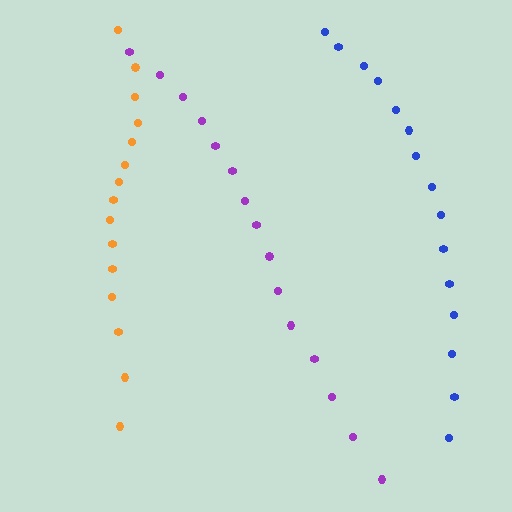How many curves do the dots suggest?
There are 3 distinct paths.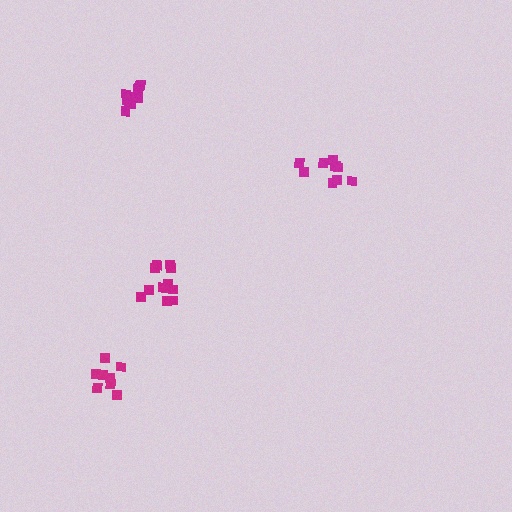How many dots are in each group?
Group 1: 9 dots, Group 2: 11 dots, Group 3: 8 dots, Group 4: 11 dots (39 total).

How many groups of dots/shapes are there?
There are 4 groups.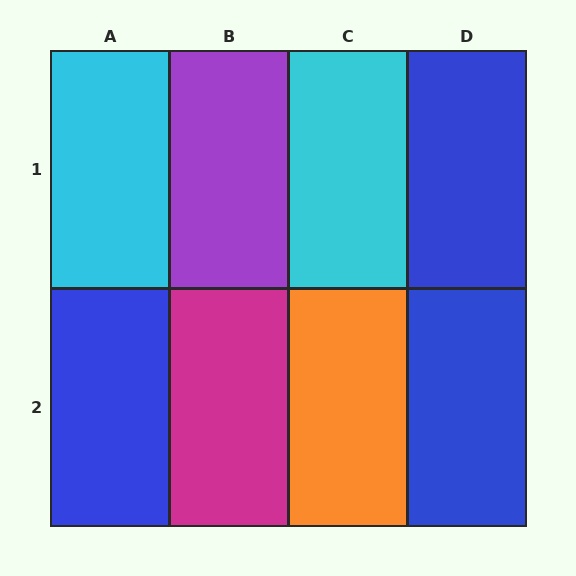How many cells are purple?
1 cell is purple.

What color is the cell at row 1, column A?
Cyan.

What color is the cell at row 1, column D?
Blue.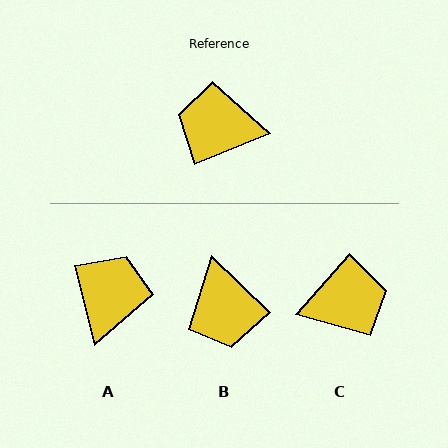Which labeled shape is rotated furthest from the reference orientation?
C, about 154 degrees away.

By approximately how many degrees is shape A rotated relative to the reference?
Approximately 98 degrees clockwise.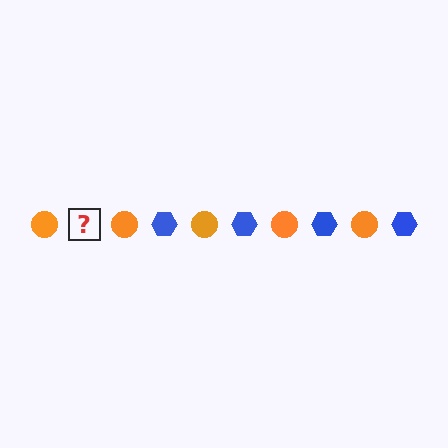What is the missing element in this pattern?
The missing element is a blue hexagon.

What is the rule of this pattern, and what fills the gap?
The rule is that the pattern alternates between orange circle and blue hexagon. The gap should be filled with a blue hexagon.